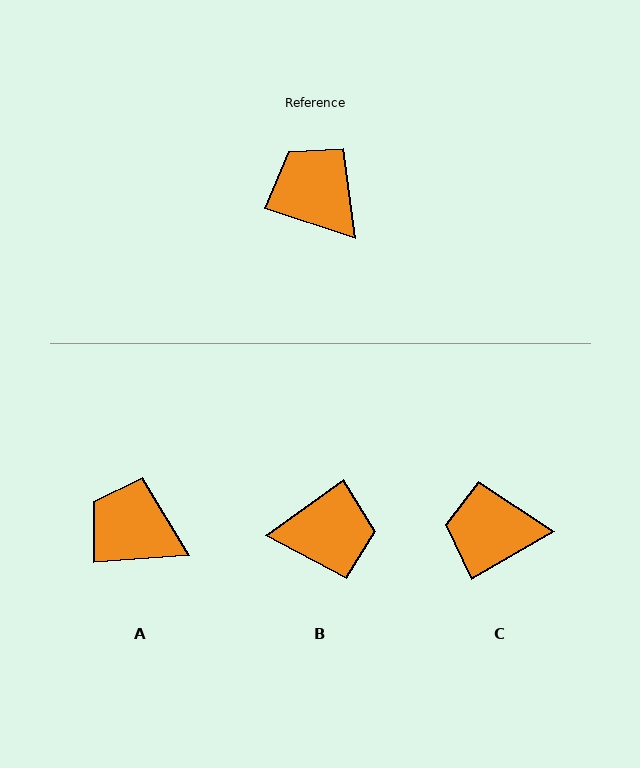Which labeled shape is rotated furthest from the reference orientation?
B, about 125 degrees away.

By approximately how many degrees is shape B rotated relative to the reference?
Approximately 125 degrees clockwise.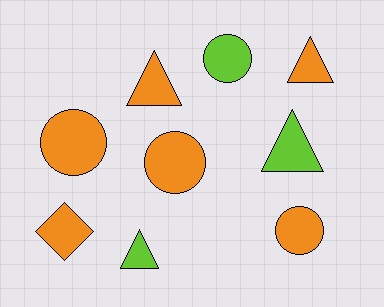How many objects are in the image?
There are 9 objects.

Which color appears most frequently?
Orange, with 6 objects.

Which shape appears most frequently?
Triangle, with 4 objects.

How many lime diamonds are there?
There are no lime diamonds.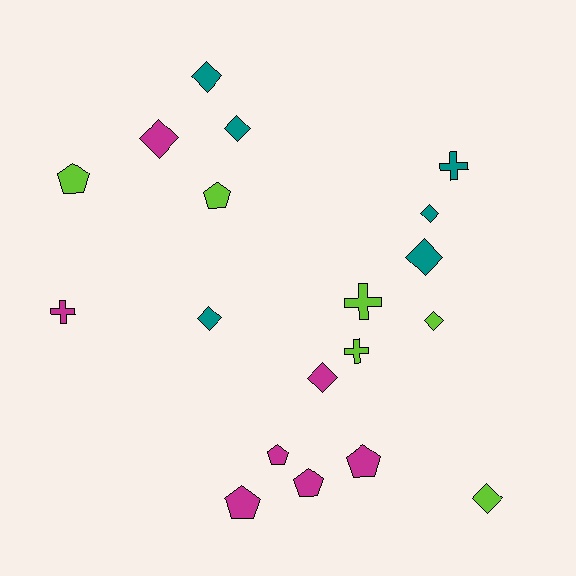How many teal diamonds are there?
There are 5 teal diamonds.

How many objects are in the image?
There are 19 objects.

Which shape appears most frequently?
Diamond, with 9 objects.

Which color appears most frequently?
Magenta, with 7 objects.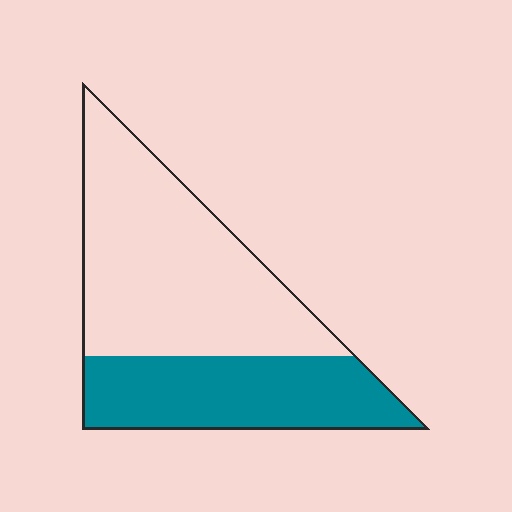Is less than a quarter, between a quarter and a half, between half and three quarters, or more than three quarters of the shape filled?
Between a quarter and a half.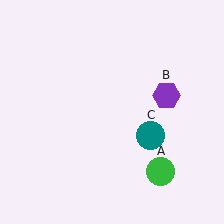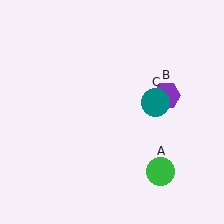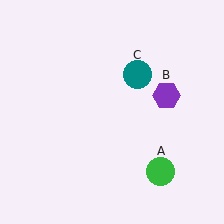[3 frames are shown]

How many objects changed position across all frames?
1 object changed position: teal circle (object C).